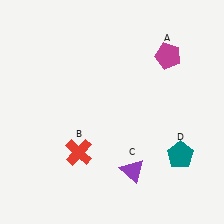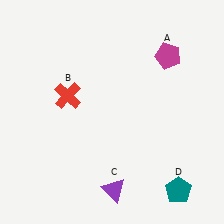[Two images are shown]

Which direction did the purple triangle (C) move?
The purple triangle (C) moved down.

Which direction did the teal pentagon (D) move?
The teal pentagon (D) moved down.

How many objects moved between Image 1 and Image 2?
3 objects moved between the two images.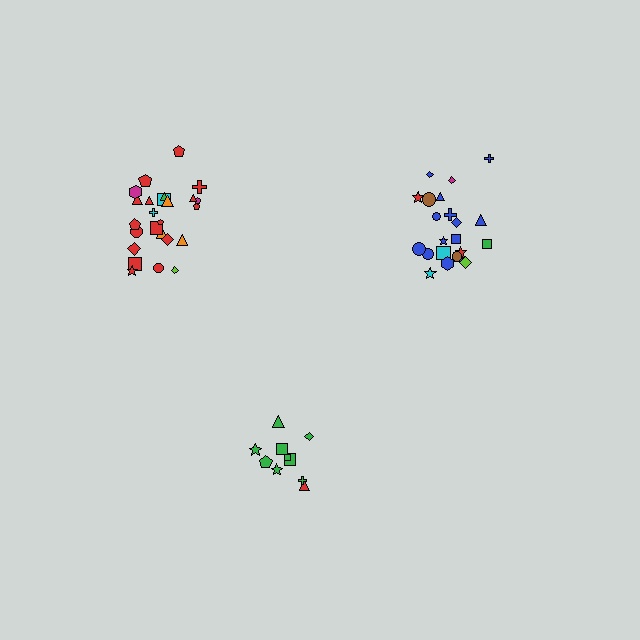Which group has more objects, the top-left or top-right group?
The top-left group.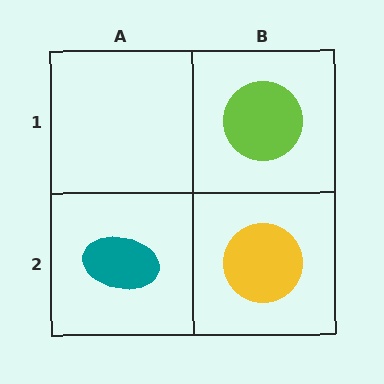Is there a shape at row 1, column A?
No, that cell is empty.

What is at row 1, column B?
A lime circle.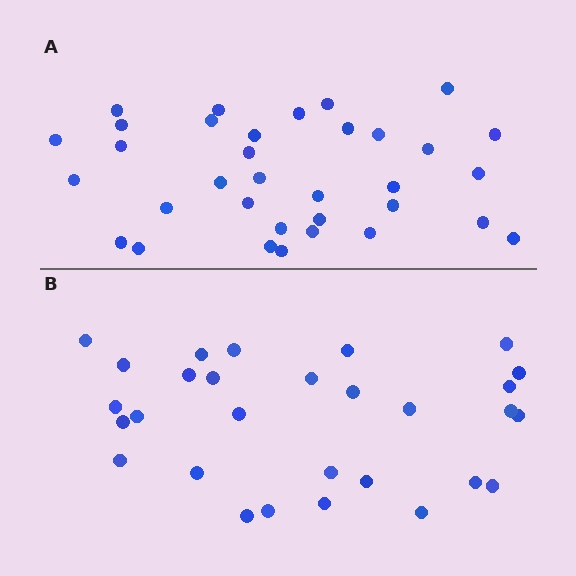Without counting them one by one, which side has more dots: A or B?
Region A (the top region) has more dots.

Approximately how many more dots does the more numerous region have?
Region A has about 5 more dots than region B.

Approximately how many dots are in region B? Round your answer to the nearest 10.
About 30 dots. (The exact count is 29, which rounds to 30.)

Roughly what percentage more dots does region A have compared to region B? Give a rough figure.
About 15% more.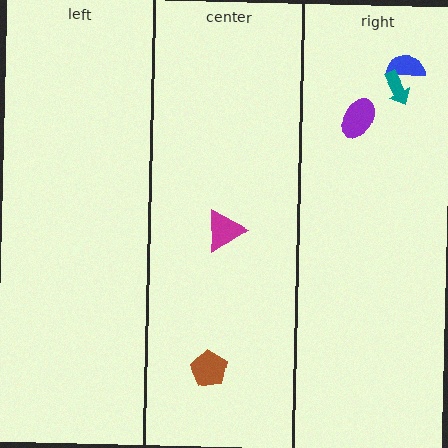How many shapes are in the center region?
2.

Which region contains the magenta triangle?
The center region.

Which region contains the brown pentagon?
The center region.